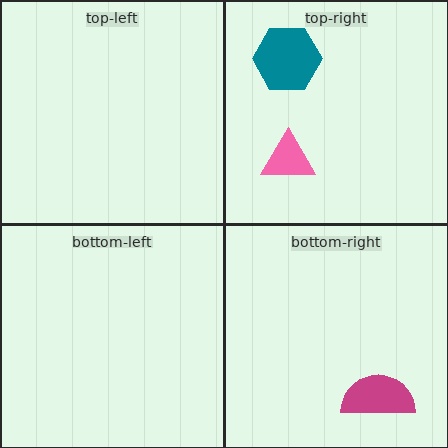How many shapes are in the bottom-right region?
1.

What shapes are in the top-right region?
The teal hexagon, the pink triangle.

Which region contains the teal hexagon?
The top-right region.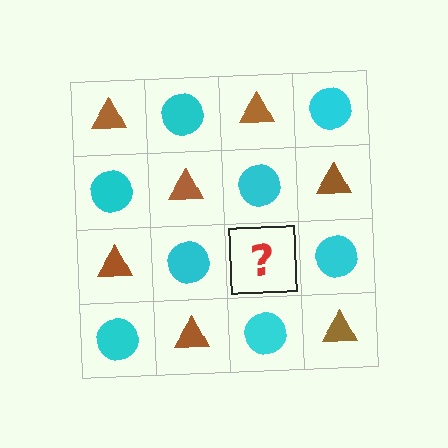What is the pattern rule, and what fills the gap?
The rule is that it alternates brown triangle and cyan circle in a checkerboard pattern. The gap should be filled with a brown triangle.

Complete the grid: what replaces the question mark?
The question mark should be replaced with a brown triangle.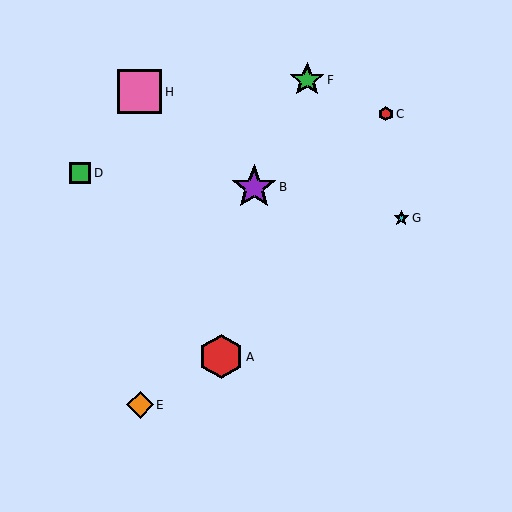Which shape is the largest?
The red hexagon (labeled A) is the largest.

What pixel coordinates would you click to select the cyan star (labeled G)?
Click at (401, 218) to select the cyan star G.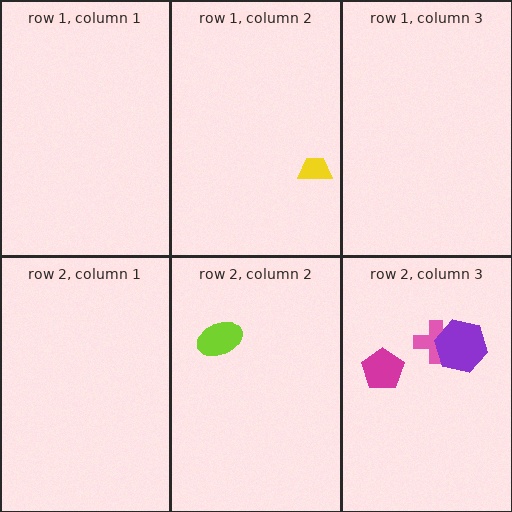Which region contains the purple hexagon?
The row 2, column 3 region.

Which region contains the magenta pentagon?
The row 2, column 3 region.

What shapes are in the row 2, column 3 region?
The pink cross, the magenta pentagon, the purple hexagon.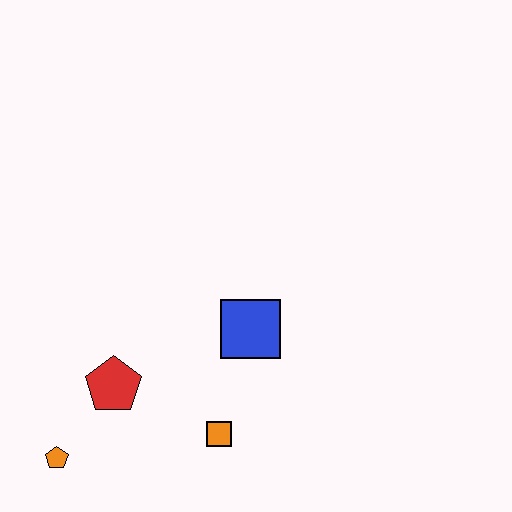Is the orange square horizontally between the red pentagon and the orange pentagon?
No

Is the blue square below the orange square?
No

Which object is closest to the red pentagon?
The orange pentagon is closest to the red pentagon.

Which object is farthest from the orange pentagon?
The blue square is farthest from the orange pentagon.